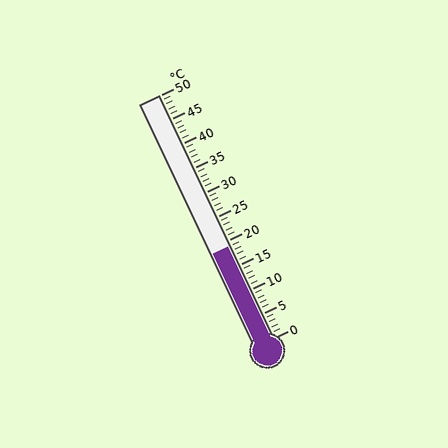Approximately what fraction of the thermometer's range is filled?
The thermometer is filled to approximately 40% of its range.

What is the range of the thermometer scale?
The thermometer scale ranges from 0°C to 50°C.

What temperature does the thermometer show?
The thermometer shows approximately 19°C.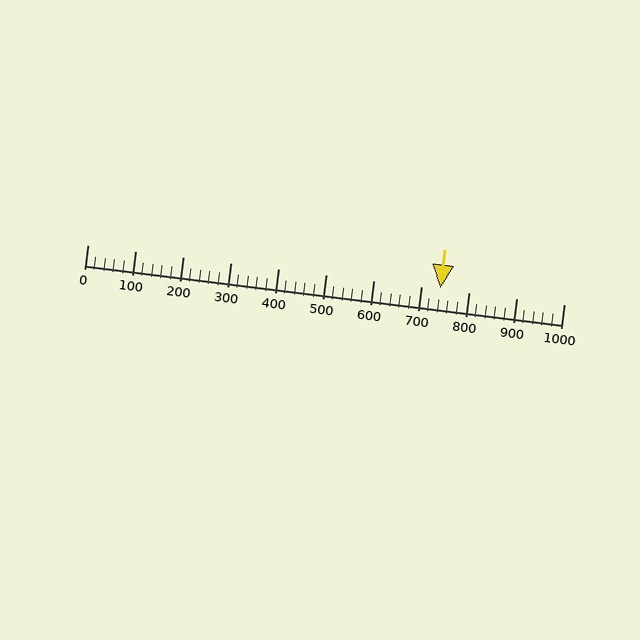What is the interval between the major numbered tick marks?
The major tick marks are spaced 100 units apart.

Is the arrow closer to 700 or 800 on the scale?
The arrow is closer to 700.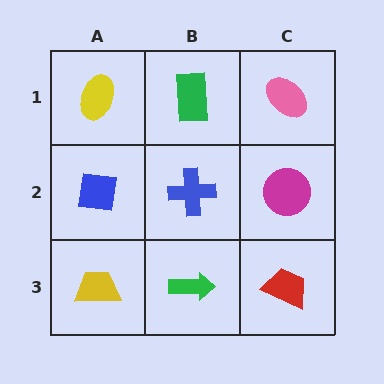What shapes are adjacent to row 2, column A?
A yellow ellipse (row 1, column A), a yellow trapezoid (row 3, column A), a blue cross (row 2, column B).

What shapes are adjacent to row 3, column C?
A magenta circle (row 2, column C), a green arrow (row 3, column B).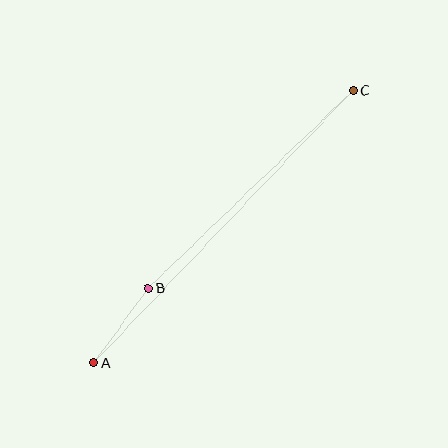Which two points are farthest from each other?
Points A and C are farthest from each other.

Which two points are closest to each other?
Points A and B are closest to each other.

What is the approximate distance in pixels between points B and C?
The distance between B and C is approximately 284 pixels.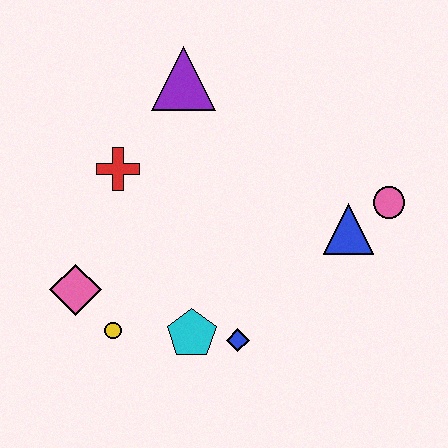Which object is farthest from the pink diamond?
The pink circle is farthest from the pink diamond.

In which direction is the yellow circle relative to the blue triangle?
The yellow circle is to the left of the blue triangle.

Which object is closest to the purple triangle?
The red cross is closest to the purple triangle.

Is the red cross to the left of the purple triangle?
Yes